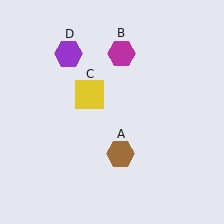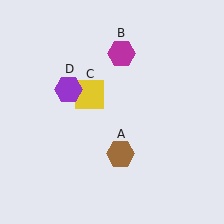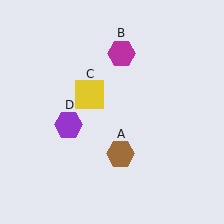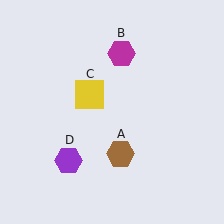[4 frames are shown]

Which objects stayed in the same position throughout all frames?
Brown hexagon (object A) and magenta hexagon (object B) and yellow square (object C) remained stationary.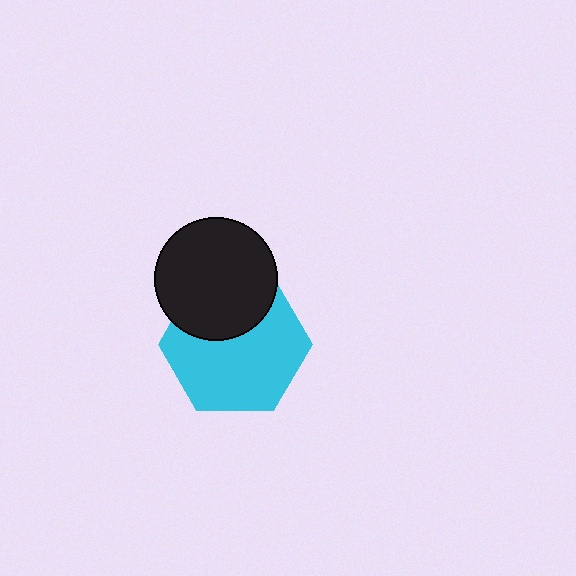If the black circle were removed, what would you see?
You would see the complete cyan hexagon.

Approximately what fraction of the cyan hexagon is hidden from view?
Roughly 33% of the cyan hexagon is hidden behind the black circle.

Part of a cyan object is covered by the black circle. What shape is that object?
It is a hexagon.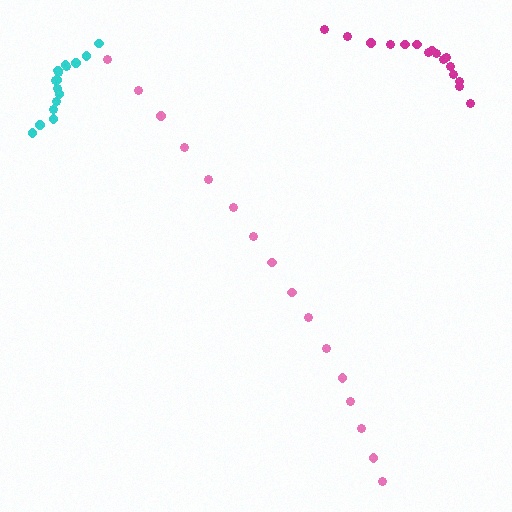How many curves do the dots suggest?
There are 3 distinct paths.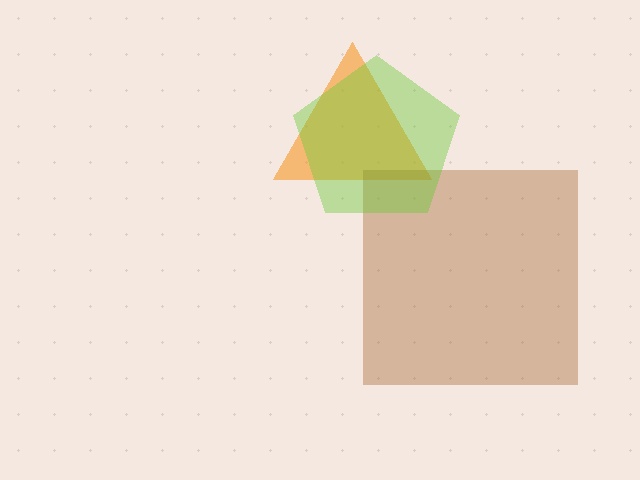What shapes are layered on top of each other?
The layered shapes are: an orange triangle, a brown square, a lime pentagon.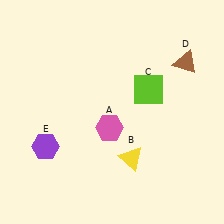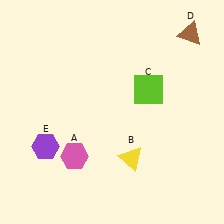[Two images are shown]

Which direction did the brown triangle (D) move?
The brown triangle (D) moved up.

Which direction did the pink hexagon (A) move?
The pink hexagon (A) moved left.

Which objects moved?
The objects that moved are: the pink hexagon (A), the brown triangle (D).